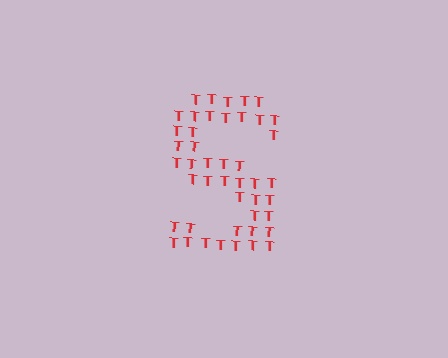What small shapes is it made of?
It is made of small letter T's.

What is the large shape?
The large shape is the letter S.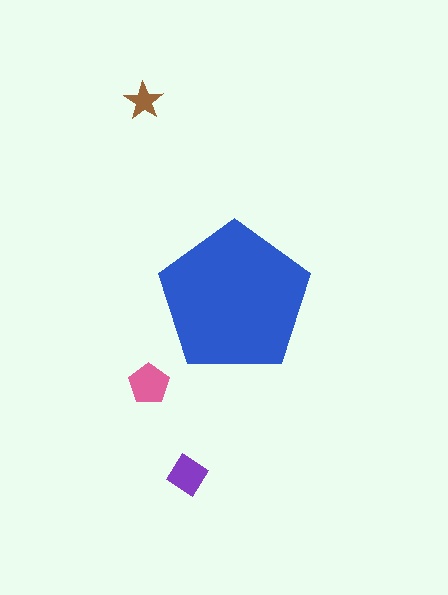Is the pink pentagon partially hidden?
No, the pink pentagon is fully visible.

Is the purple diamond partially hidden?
No, the purple diamond is fully visible.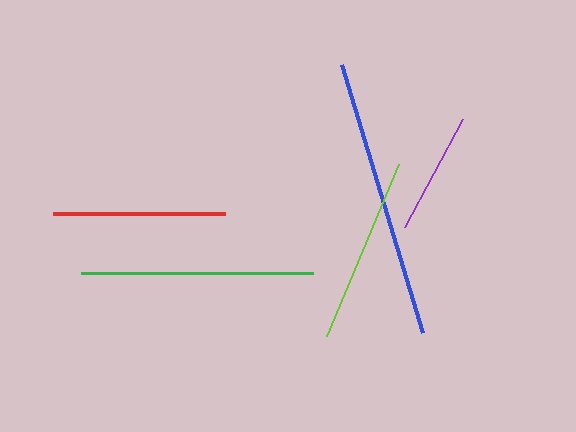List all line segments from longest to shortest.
From longest to shortest: blue, green, lime, red, purple.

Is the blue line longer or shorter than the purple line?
The blue line is longer than the purple line.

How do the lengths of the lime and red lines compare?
The lime and red lines are approximately the same length.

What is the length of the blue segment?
The blue segment is approximately 280 pixels long.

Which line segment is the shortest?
The purple line is the shortest at approximately 122 pixels.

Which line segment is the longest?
The blue line is the longest at approximately 280 pixels.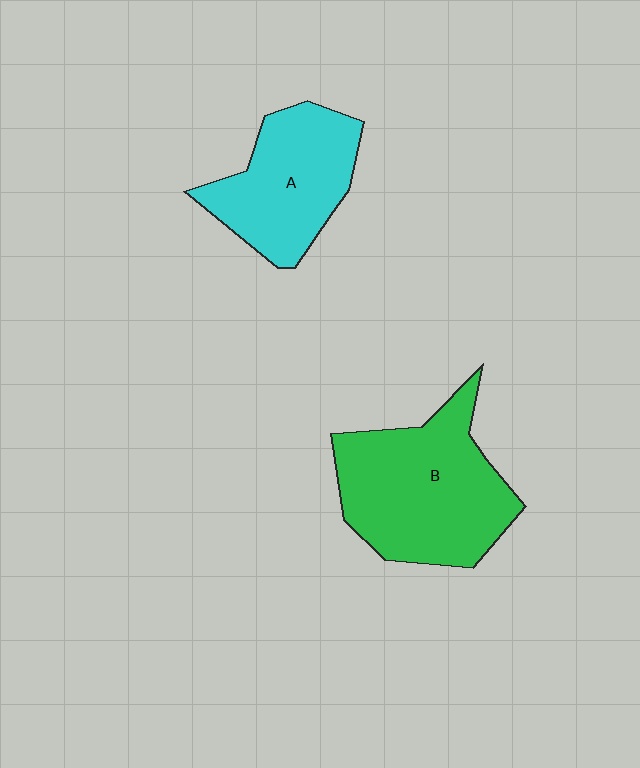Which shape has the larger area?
Shape B (green).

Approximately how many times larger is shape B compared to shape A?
Approximately 1.4 times.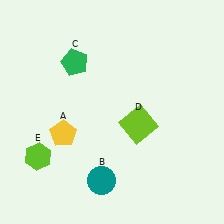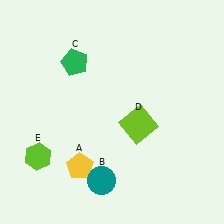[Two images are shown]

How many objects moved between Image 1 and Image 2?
1 object moved between the two images.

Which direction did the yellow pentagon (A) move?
The yellow pentagon (A) moved down.